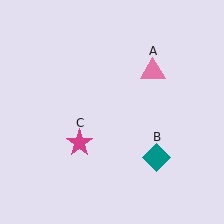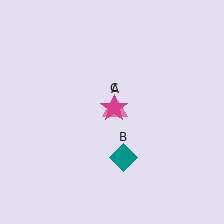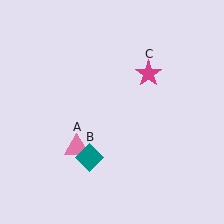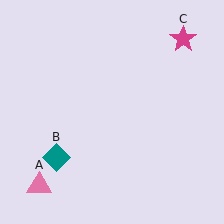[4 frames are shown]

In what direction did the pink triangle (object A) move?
The pink triangle (object A) moved down and to the left.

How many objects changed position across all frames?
3 objects changed position: pink triangle (object A), teal diamond (object B), magenta star (object C).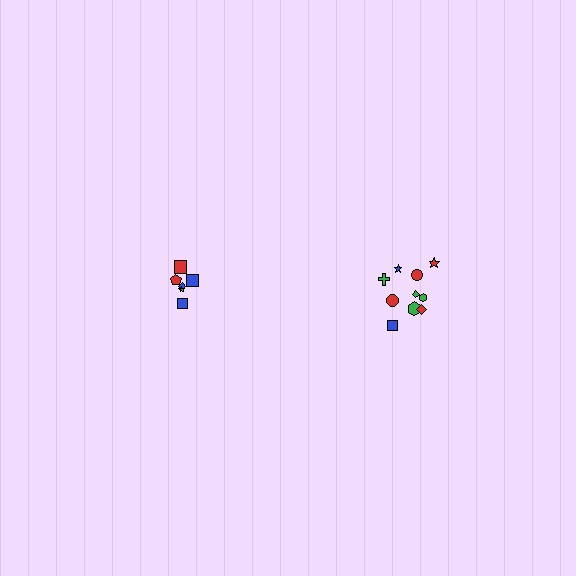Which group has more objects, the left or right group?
The right group.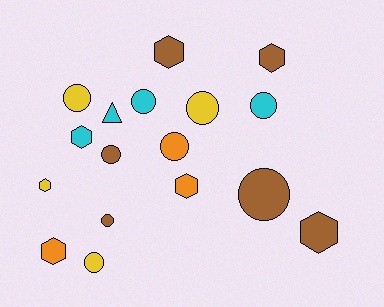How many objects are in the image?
There are 17 objects.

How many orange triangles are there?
There are no orange triangles.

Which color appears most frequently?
Brown, with 6 objects.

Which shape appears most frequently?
Circle, with 9 objects.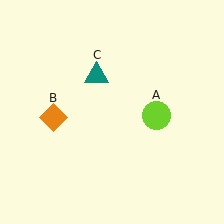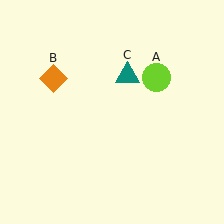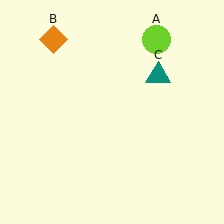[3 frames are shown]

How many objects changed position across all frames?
3 objects changed position: lime circle (object A), orange diamond (object B), teal triangle (object C).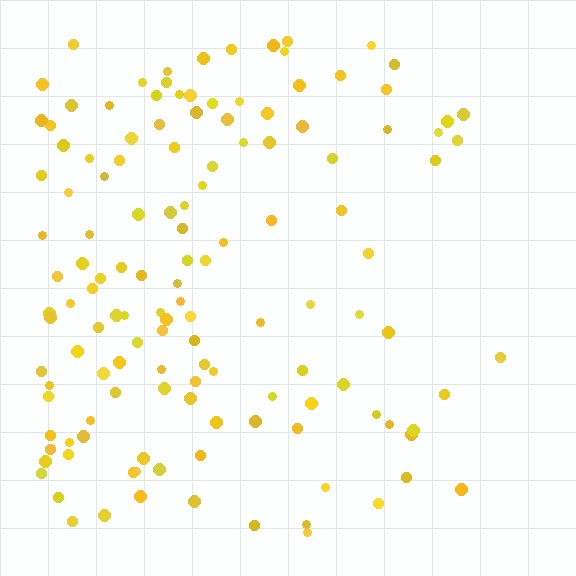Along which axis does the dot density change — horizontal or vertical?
Horizontal.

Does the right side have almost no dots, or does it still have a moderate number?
Still a moderate number, just noticeably fewer than the left.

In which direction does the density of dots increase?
From right to left, with the left side densest.